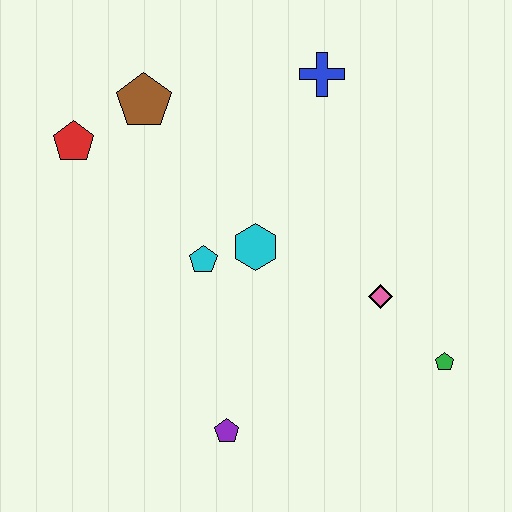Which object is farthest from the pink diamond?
The red pentagon is farthest from the pink diamond.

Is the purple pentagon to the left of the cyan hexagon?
Yes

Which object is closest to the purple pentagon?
The cyan pentagon is closest to the purple pentagon.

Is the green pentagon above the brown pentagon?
No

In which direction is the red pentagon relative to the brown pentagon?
The red pentagon is to the left of the brown pentagon.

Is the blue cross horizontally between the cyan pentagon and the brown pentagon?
No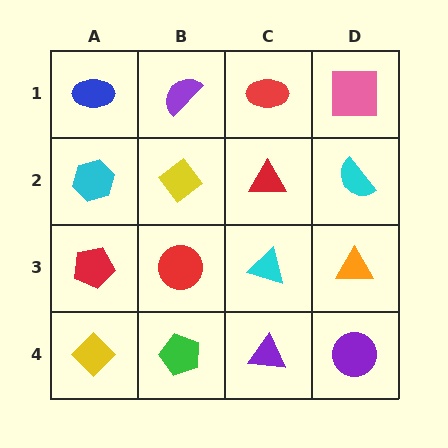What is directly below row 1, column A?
A cyan hexagon.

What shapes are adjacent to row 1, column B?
A yellow diamond (row 2, column B), a blue ellipse (row 1, column A), a red ellipse (row 1, column C).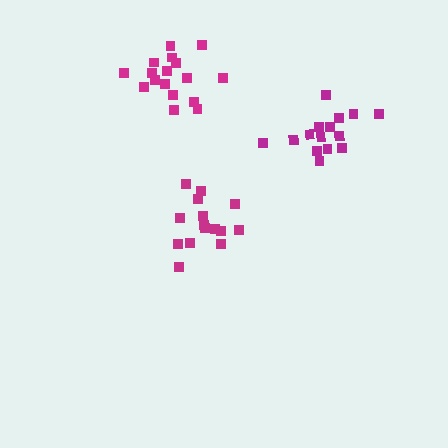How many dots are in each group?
Group 1: 15 dots, Group 2: 17 dots, Group 3: 15 dots (47 total).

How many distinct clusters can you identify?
There are 3 distinct clusters.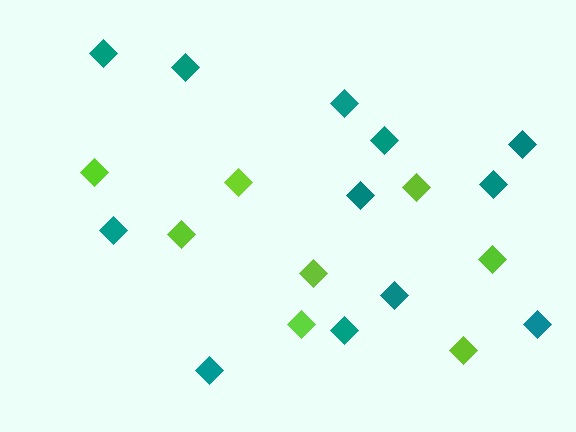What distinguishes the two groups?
There are 2 groups: one group of teal diamonds (12) and one group of lime diamonds (8).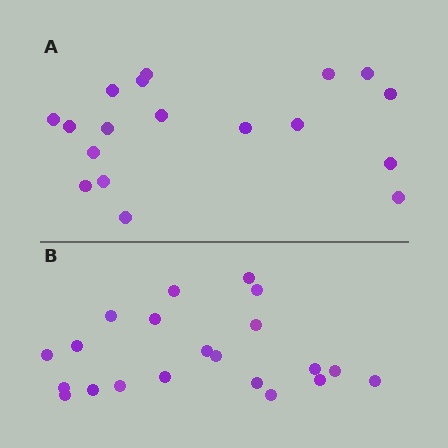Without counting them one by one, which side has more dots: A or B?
Region B (the bottom region) has more dots.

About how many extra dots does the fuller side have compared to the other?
Region B has just a few more — roughly 2 or 3 more dots than region A.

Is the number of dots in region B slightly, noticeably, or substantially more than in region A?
Region B has only slightly more — the two regions are fairly close. The ratio is roughly 1.2 to 1.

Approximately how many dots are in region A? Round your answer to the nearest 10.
About 20 dots. (The exact count is 18, which rounds to 20.)